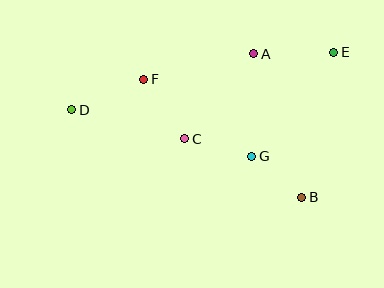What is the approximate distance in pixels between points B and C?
The distance between B and C is approximately 131 pixels.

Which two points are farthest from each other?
Points D and E are farthest from each other.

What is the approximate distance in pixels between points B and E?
The distance between B and E is approximately 148 pixels.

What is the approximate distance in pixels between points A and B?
The distance between A and B is approximately 151 pixels.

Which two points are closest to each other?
Points B and G are closest to each other.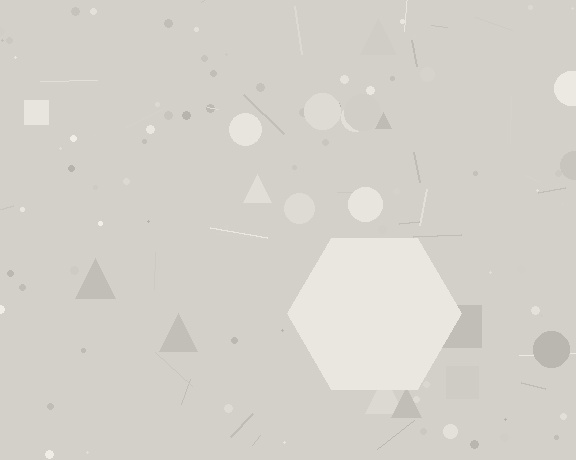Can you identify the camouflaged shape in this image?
The camouflaged shape is a hexagon.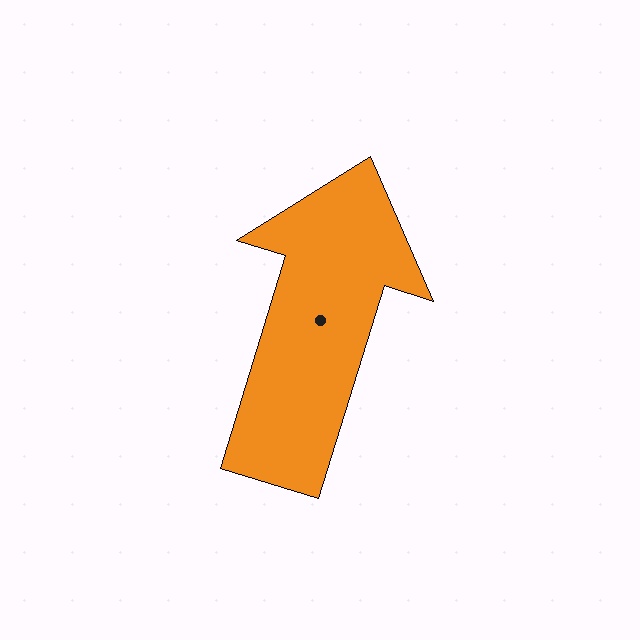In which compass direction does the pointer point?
North.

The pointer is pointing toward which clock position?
Roughly 1 o'clock.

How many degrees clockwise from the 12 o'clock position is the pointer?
Approximately 17 degrees.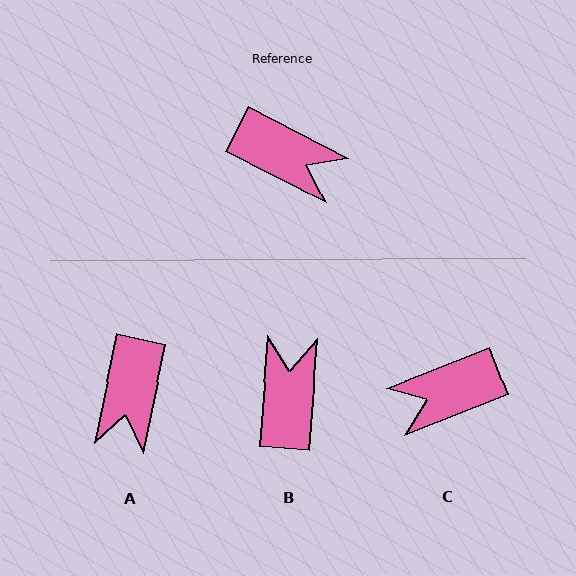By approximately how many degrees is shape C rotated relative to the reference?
Approximately 131 degrees clockwise.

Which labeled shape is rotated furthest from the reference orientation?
C, about 131 degrees away.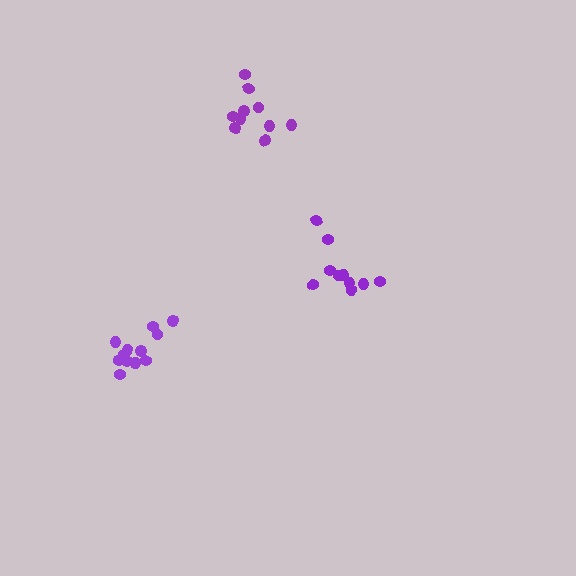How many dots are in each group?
Group 1: 10 dots, Group 2: 12 dots, Group 3: 10 dots (32 total).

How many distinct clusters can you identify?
There are 3 distinct clusters.